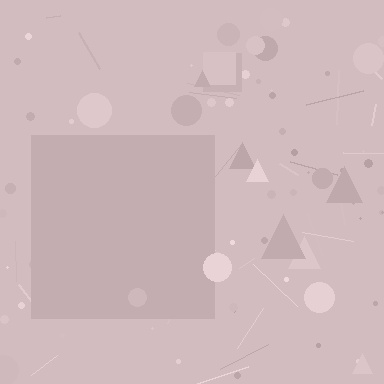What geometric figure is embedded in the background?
A square is embedded in the background.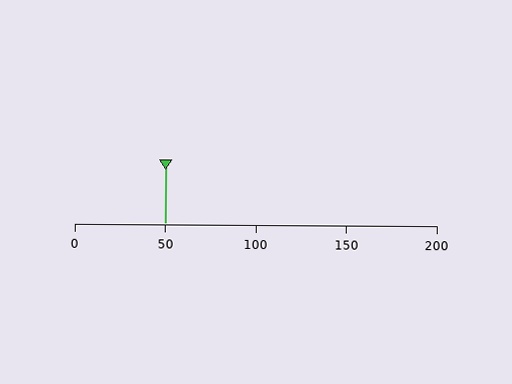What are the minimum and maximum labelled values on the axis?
The axis runs from 0 to 200.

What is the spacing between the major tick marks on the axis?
The major ticks are spaced 50 apart.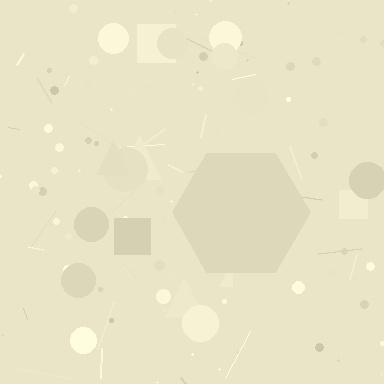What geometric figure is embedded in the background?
A hexagon is embedded in the background.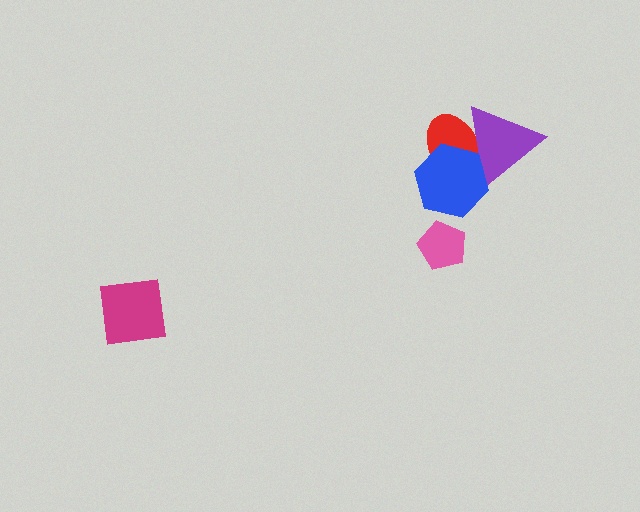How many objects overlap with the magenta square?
0 objects overlap with the magenta square.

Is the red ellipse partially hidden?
Yes, it is partially covered by another shape.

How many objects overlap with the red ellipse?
2 objects overlap with the red ellipse.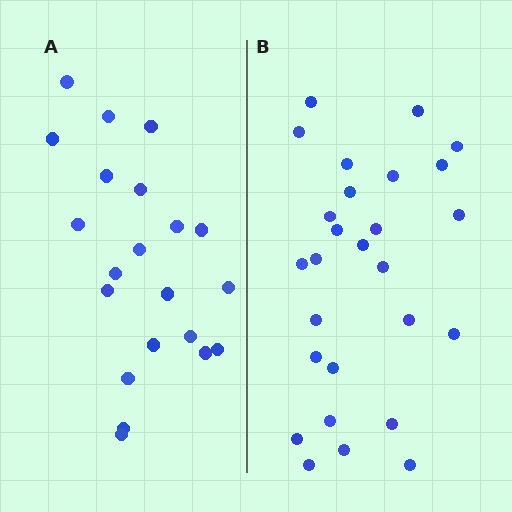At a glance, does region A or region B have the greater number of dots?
Region B (the right region) has more dots.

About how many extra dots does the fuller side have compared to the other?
Region B has about 6 more dots than region A.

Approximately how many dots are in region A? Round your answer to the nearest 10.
About 20 dots. (The exact count is 21, which rounds to 20.)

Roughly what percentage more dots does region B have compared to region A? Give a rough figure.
About 30% more.